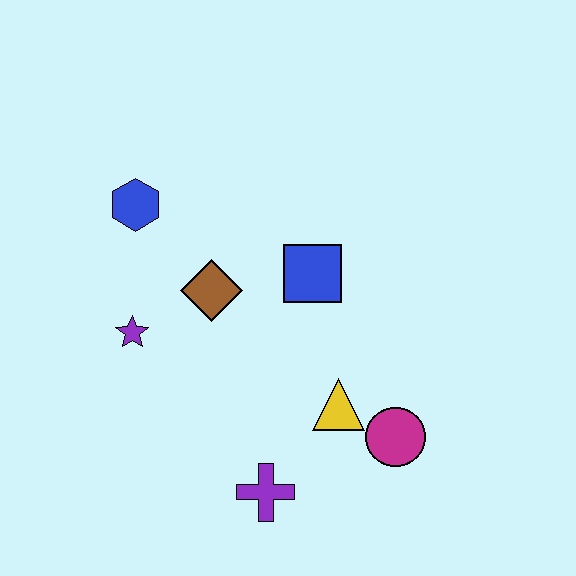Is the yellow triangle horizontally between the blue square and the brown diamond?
No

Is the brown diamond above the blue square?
No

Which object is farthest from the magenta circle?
The blue hexagon is farthest from the magenta circle.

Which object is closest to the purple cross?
The yellow triangle is closest to the purple cross.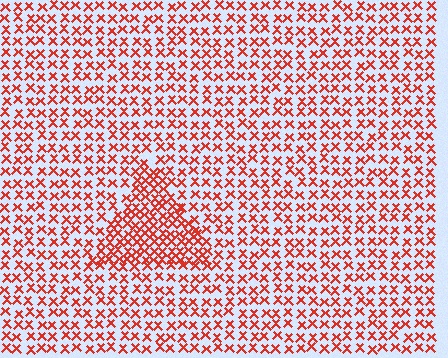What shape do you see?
I see a triangle.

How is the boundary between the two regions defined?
The boundary is defined by a change in element density (approximately 1.8x ratio). All elements are the same color, size, and shape.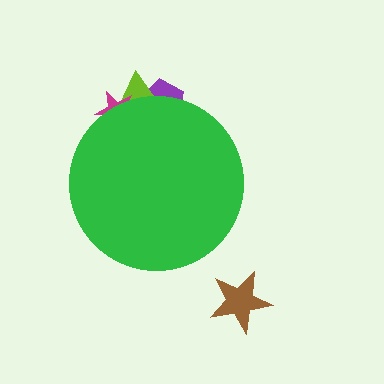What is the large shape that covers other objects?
A green circle.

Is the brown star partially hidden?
No, the brown star is fully visible.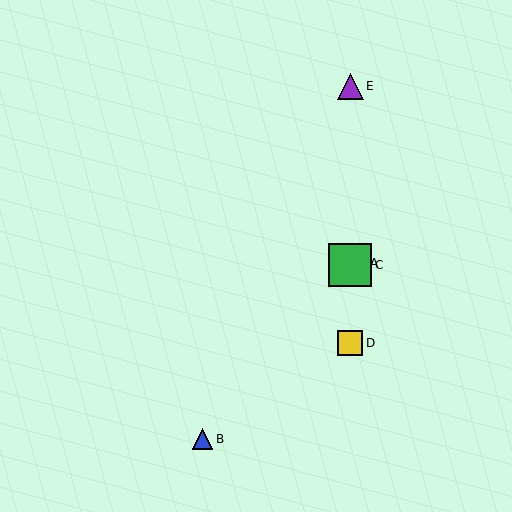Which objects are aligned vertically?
Objects A, C, D, E are aligned vertically.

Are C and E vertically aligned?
Yes, both are at x≈350.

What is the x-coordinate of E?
Object E is at x≈350.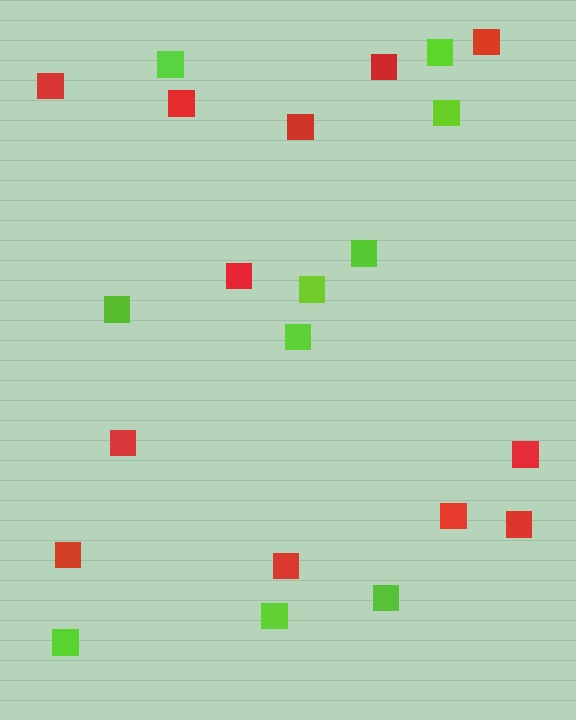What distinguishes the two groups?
There are 2 groups: one group of red squares (12) and one group of lime squares (10).